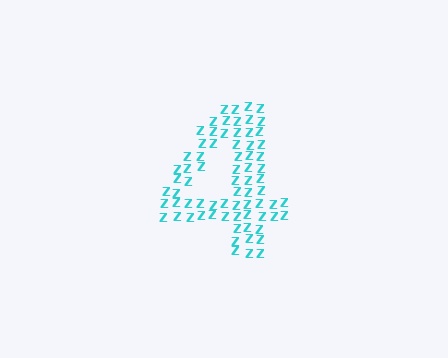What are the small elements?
The small elements are letter Z's.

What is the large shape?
The large shape is the digit 4.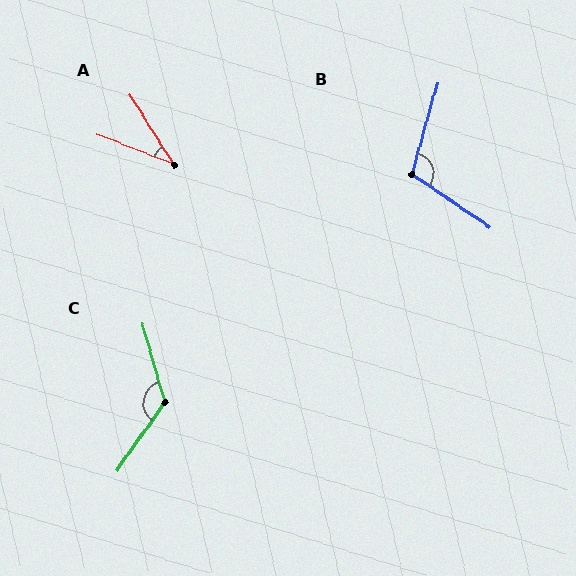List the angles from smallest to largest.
A (36°), B (109°), C (128°).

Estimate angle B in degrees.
Approximately 109 degrees.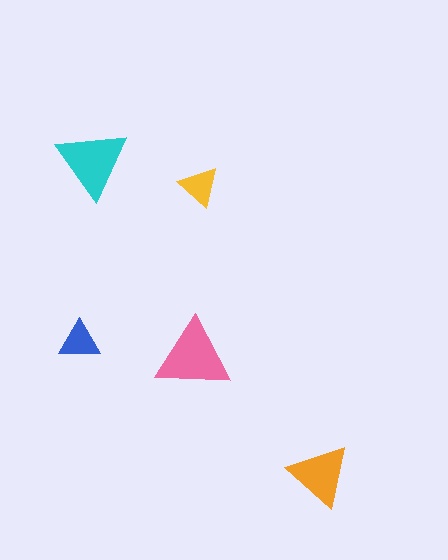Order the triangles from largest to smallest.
the pink one, the cyan one, the orange one, the blue one, the yellow one.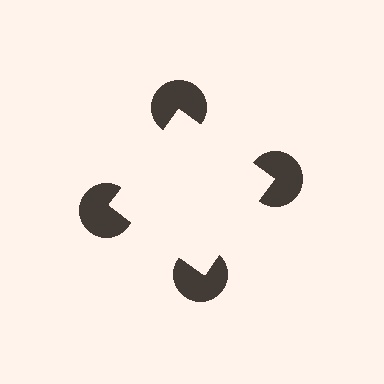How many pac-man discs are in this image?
There are 4 — one at each vertex of the illusory square.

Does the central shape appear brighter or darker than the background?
It typically appears slightly brighter than the background, even though no actual brightness change is drawn.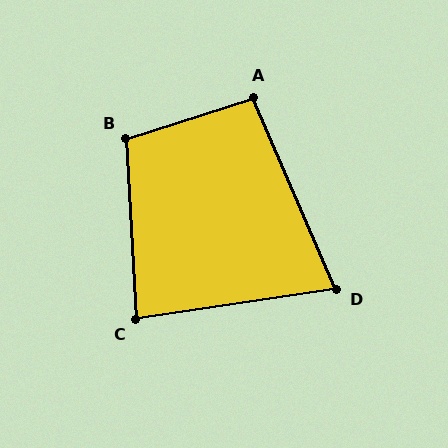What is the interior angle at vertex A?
Approximately 95 degrees (obtuse).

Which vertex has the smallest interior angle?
D, at approximately 75 degrees.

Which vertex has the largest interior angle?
B, at approximately 105 degrees.